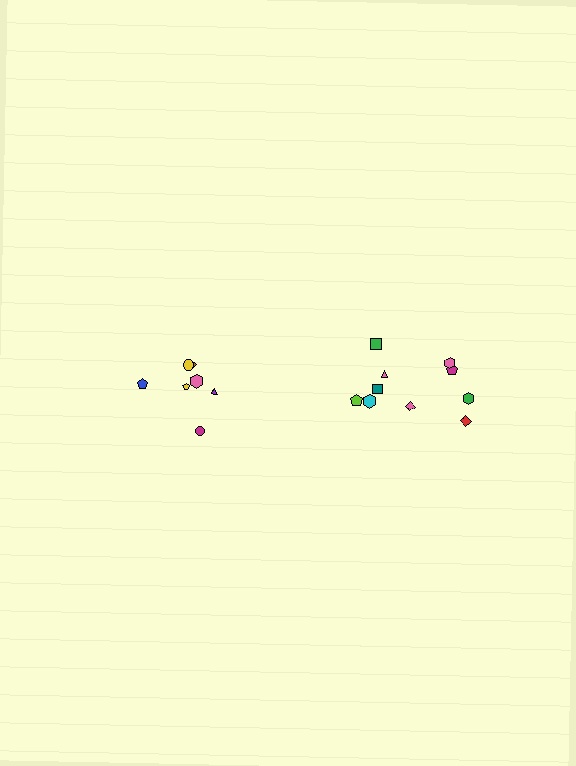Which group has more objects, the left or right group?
The right group.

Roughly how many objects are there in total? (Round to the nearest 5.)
Roughly 15 objects in total.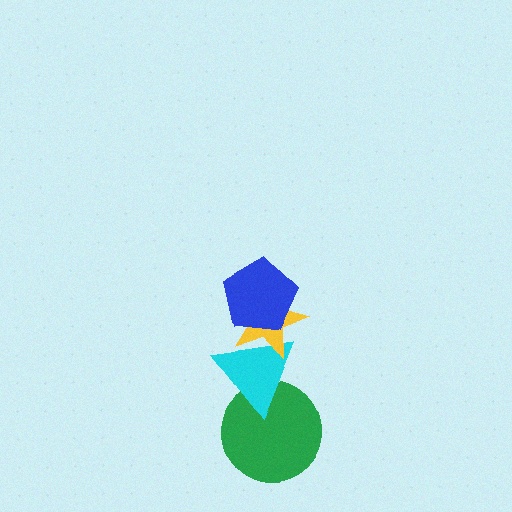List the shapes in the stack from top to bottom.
From top to bottom: the blue pentagon, the yellow star, the cyan triangle, the green circle.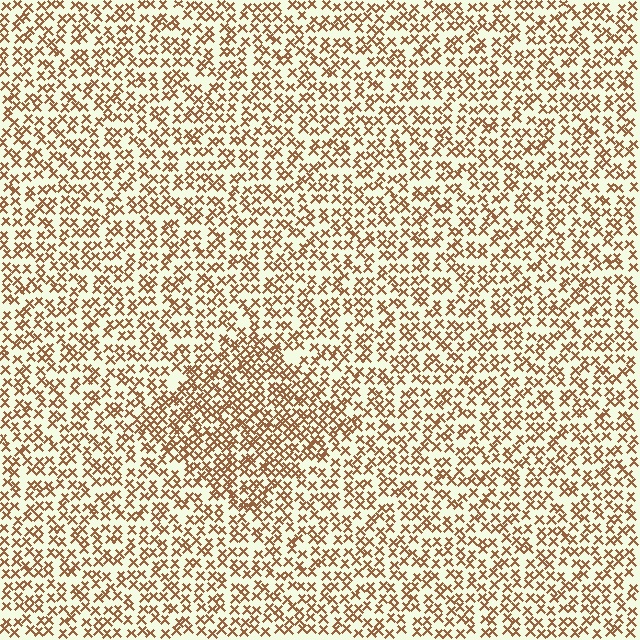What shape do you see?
I see a diamond.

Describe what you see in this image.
The image contains small brown elements arranged at two different densities. A diamond-shaped region is visible where the elements are more densely packed than the surrounding area.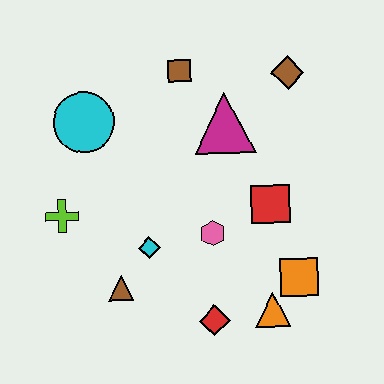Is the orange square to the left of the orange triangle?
No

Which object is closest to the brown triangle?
The cyan diamond is closest to the brown triangle.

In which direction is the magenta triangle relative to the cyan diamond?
The magenta triangle is above the cyan diamond.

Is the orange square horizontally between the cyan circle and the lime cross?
No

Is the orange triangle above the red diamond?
Yes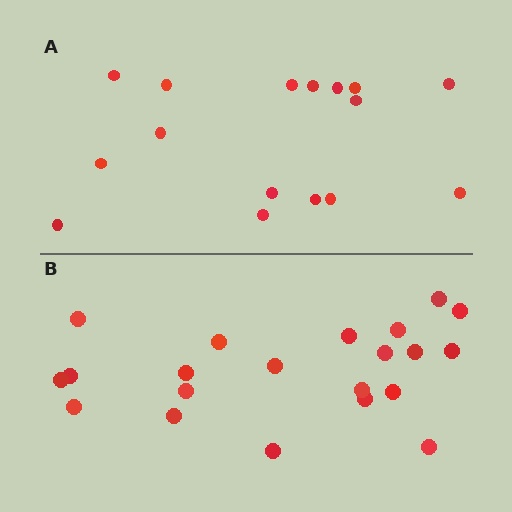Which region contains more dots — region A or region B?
Region B (the bottom region) has more dots.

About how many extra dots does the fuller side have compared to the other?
Region B has about 5 more dots than region A.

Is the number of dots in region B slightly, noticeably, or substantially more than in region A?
Region B has noticeably more, but not dramatically so. The ratio is roughly 1.3 to 1.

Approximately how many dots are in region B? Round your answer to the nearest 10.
About 20 dots. (The exact count is 21, which rounds to 20.)